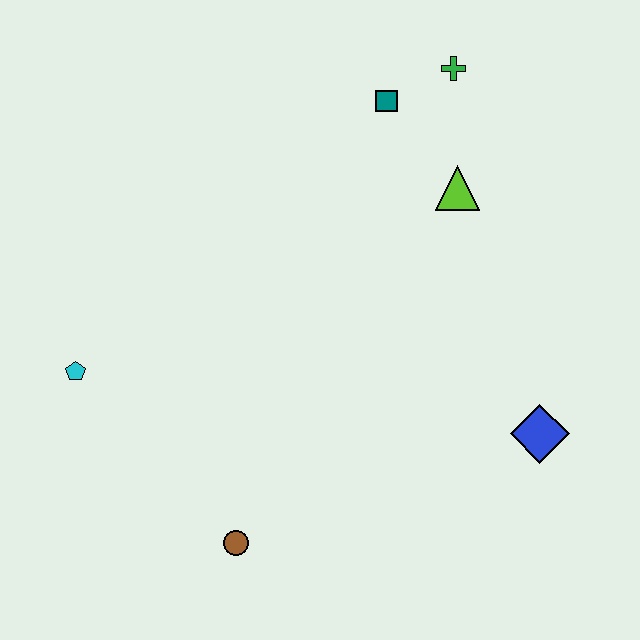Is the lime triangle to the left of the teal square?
No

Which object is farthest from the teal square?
The brown circle is farthest from the teal square.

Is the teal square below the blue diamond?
No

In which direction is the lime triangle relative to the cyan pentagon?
The lime triangle is to the right of the cyan pentagon.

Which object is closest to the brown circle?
The cyan pentagon is closest to the brown circle.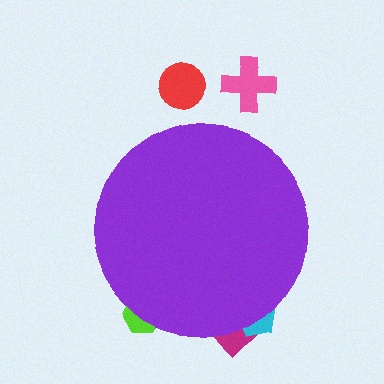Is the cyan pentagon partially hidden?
Yes, the cyan pentagon is partially hidden behind the purple circle.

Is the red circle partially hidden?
No, the red circle is fully visible.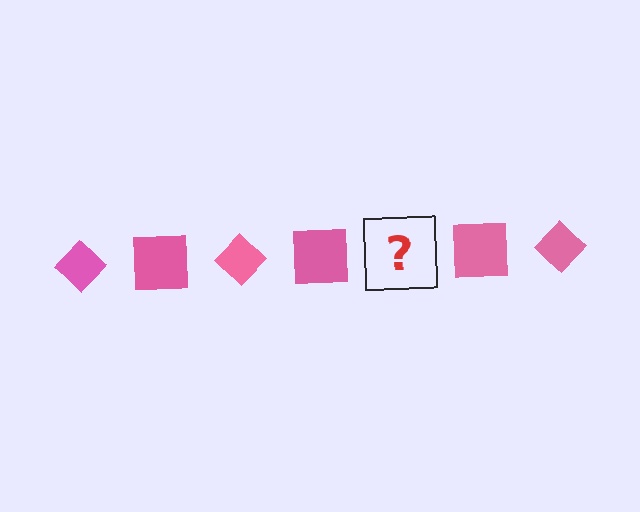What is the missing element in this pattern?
The missing element is a pink diamond.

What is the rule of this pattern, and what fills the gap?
The rule is that the pattern cycles through diamond, square shapes in pink. The gap should be filled with a pink diamond.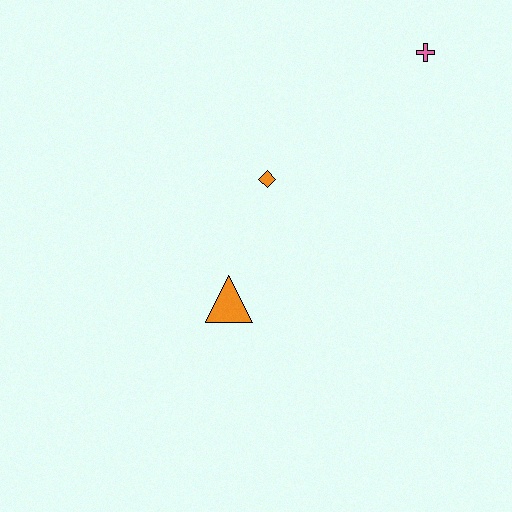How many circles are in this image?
There are no circles.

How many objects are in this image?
There are 3 objects.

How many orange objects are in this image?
There are 2 orange objects.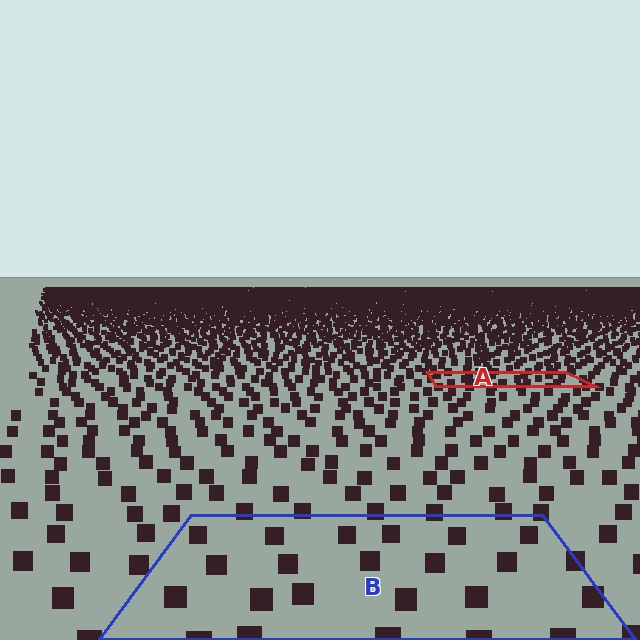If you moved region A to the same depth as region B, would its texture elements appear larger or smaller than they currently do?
They would appear larger. At a closer depth, the same texture elements are projected at a bigger on-screen size.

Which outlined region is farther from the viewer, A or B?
Region A is farther from the viewer — the texture elements inside it appear smaller and more densely packed.